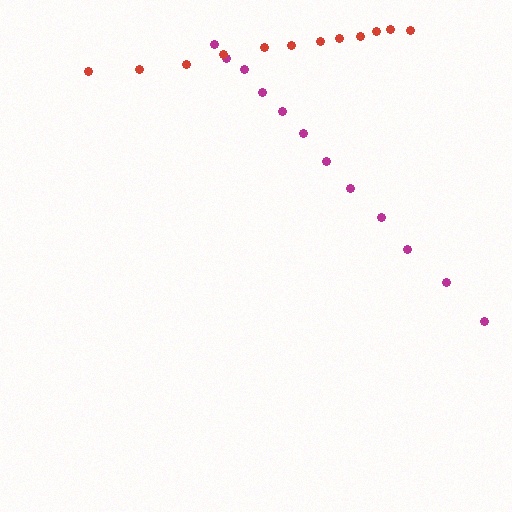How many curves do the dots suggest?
There are 2 distinct paths.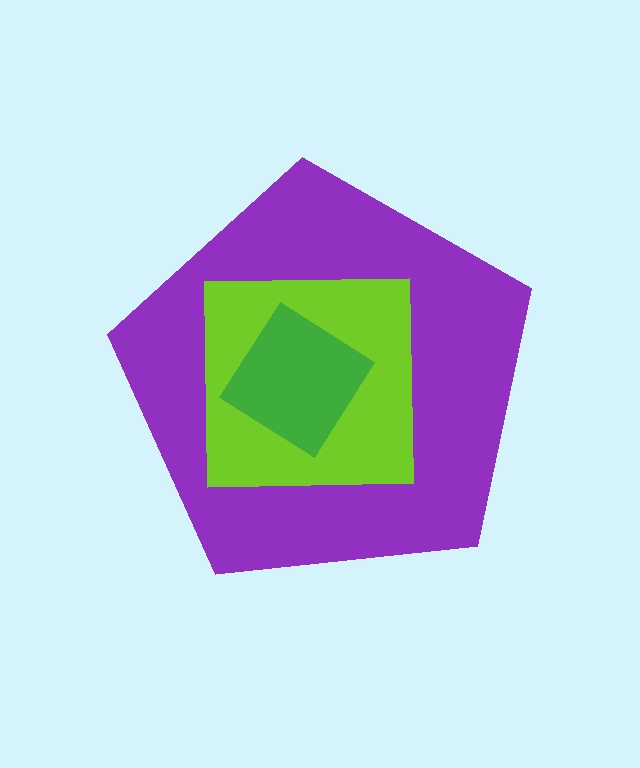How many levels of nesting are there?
3.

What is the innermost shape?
The green diamond.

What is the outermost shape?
The purple pentagon.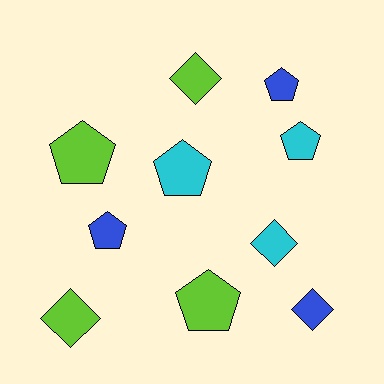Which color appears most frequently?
Lime, with 4 objects.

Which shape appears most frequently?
Pentagon, with 6 objects.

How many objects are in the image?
There are 10 objects.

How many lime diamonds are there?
There are 2 lime diamonds.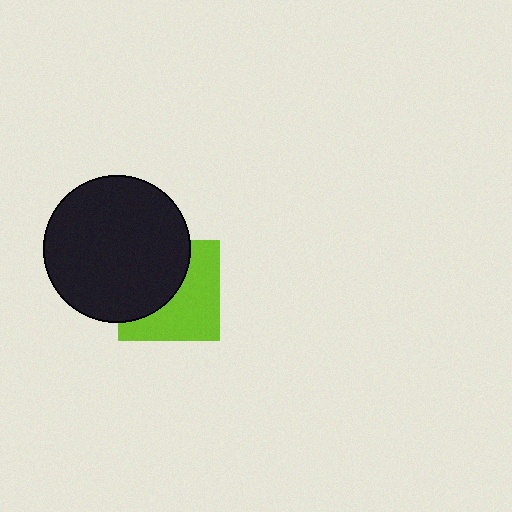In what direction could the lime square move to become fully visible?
The lime square could move toward the lower-right. That would shift it out from behind the black circle entirely.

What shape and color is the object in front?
The object in front is a black circle.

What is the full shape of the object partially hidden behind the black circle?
The partially hidden object is a lime square.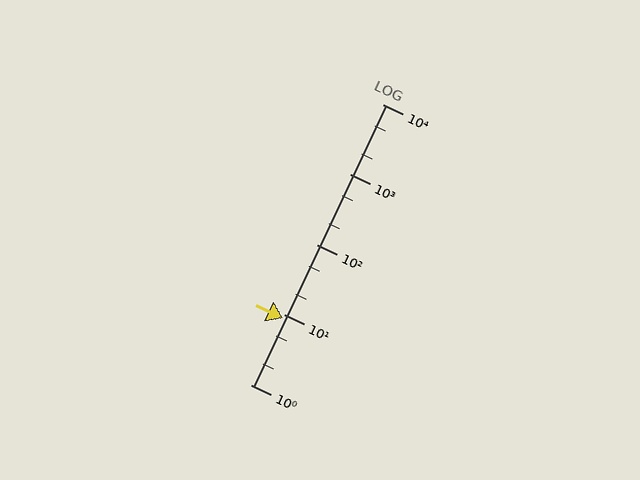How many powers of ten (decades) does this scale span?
The scale spans 4 decades, from 1 to 10000.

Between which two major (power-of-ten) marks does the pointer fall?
The pointer is between 1 and 10.